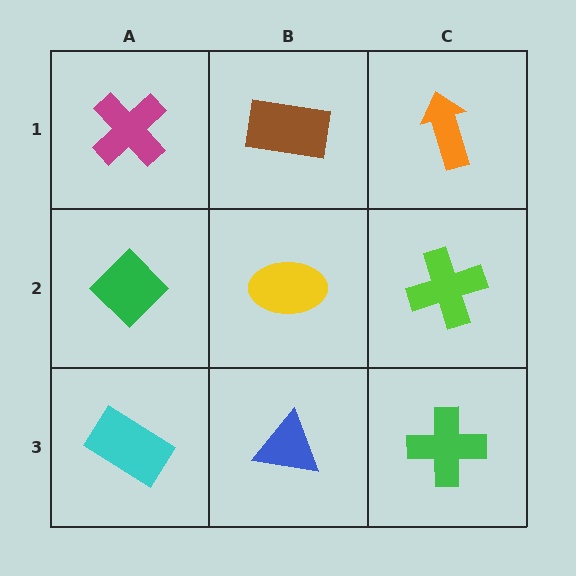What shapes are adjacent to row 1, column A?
A green diamond (row 2, column A), a brown rectangle (row 1, column B).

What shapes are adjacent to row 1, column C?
A lime cross (row 2, column C), a brown rectangle (row 1, column B).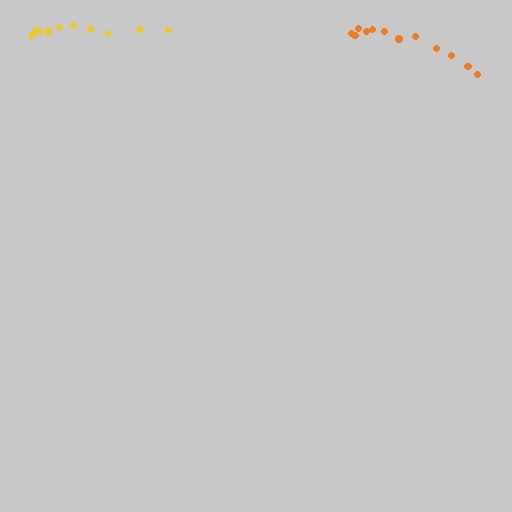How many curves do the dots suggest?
There are 2 distinct paths.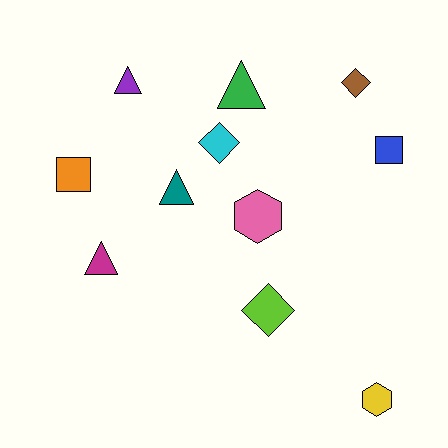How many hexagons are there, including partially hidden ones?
There are 2 hexagons.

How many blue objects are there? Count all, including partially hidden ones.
There is 1 blue object.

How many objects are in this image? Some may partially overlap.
There are 11 objects.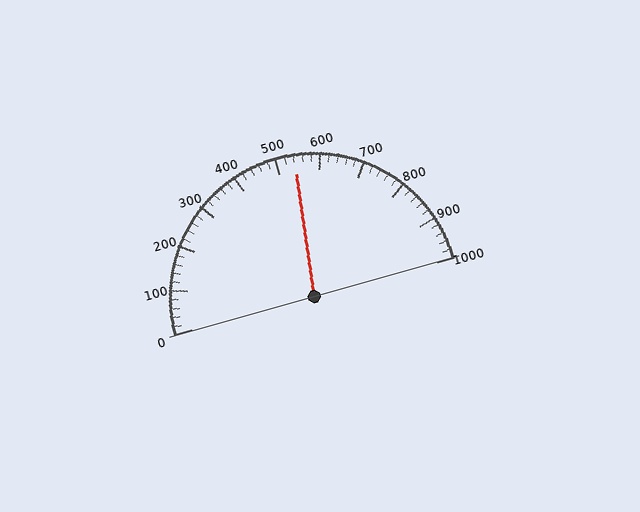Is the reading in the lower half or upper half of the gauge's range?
The reading is in the upper half of the range (0 to 1000).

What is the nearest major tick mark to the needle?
The nearest major tick mark is 500.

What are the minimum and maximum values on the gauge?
The gauge ranges from 0 to 1000.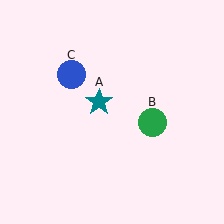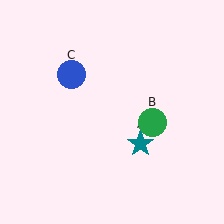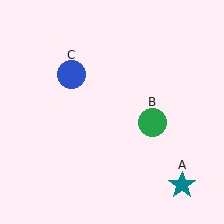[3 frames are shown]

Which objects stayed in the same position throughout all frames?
Green circle (object B) and blue circle (object C) remained stationary.